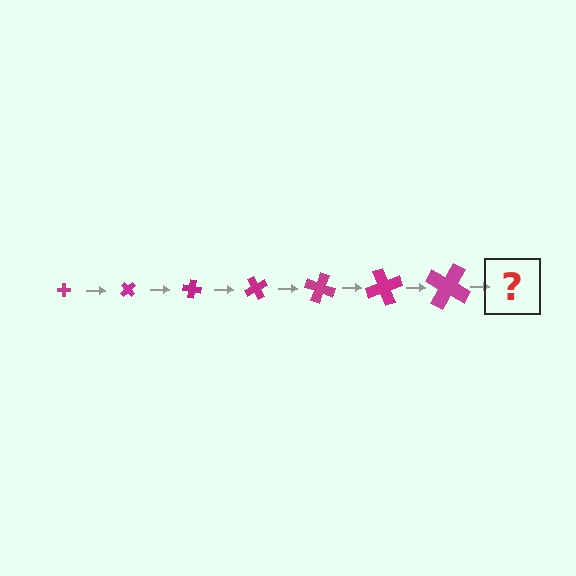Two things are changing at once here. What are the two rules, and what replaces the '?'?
The two rules are that the cross grows larger each step and it rotates 50 degrees each step. The '?' should be a cross, larger than the previous one and rotated 350 degrees from the start.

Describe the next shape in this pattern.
It should be a cross, larger than the previous one and rotated 350 degrees from the start.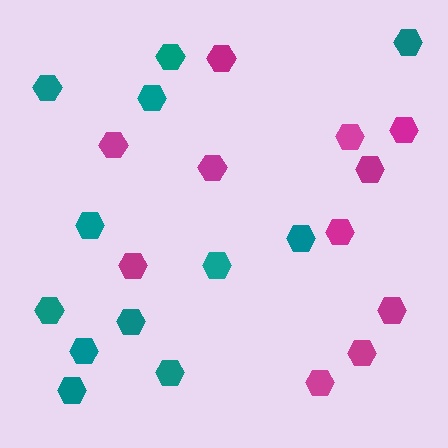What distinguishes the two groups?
There are 2 groups: one group of teal hexagons (12) and one group of magenta hexagons (11).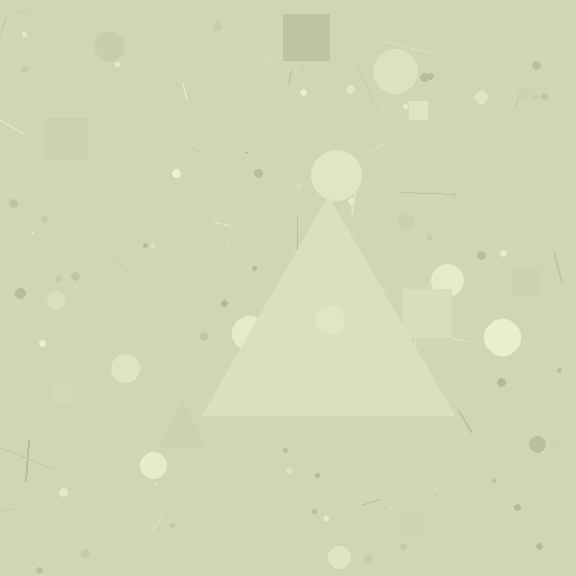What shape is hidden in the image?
A triangle is hidden in the image.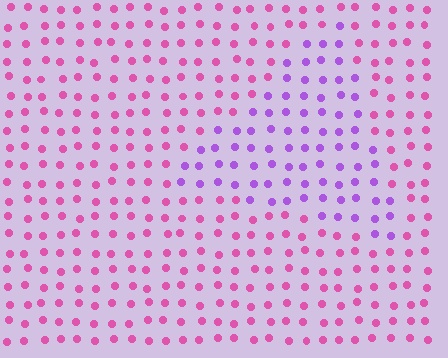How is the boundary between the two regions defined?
The boundary is defined purely by a slight shift in hue (about 44 degrees). Spacing, size, and orientation are identical on both sides.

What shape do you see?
I see a triangle.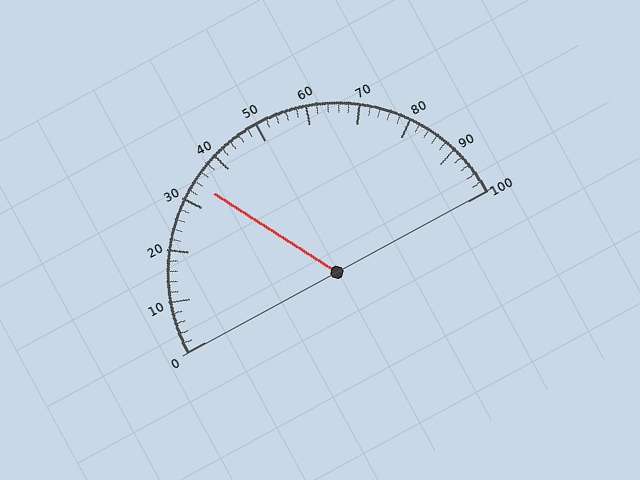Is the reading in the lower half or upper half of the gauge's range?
The reading is in the lower half of the range (0 to 100).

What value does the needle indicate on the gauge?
The needle indicates approximately 34.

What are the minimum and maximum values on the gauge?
The gauge ranges from 0 to 100.